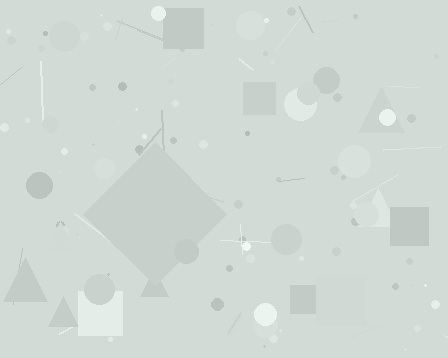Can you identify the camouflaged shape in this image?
The camouflaged shape is a diamond.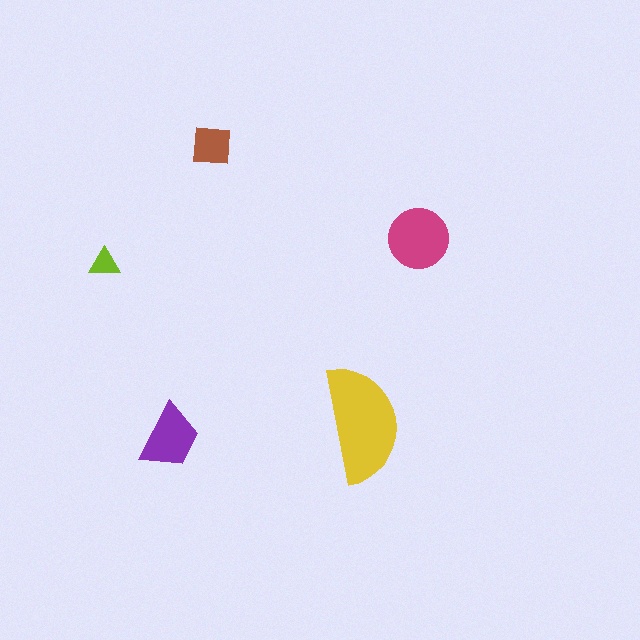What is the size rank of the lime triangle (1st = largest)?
5th.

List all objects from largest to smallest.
The yellow semicircle, the magenta circle, the purple trapezoid, the brown square, the lime triangle.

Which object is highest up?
The brown square is topmost.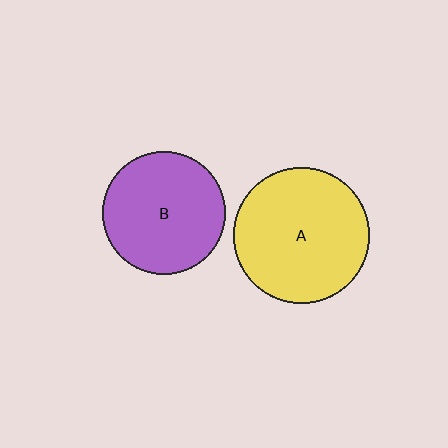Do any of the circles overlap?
No, none of the circles overlap.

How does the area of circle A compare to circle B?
Approximately 1.2 times.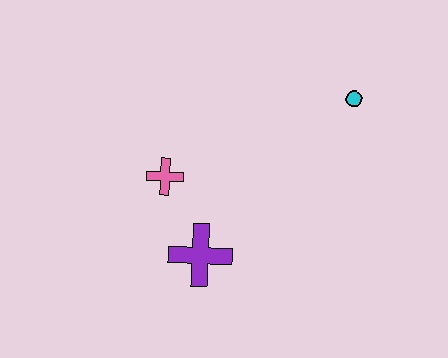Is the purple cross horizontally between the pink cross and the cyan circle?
Yes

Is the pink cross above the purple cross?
Yes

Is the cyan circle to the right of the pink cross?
Yes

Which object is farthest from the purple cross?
The cyan circle is farthest from the purple cross.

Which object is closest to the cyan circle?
The pink cross is closest to the cyan circle.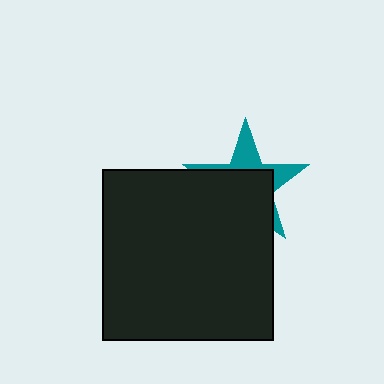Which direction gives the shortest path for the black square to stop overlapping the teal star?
Moving down gives the shortest separation.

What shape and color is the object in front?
The object in front is a black square.